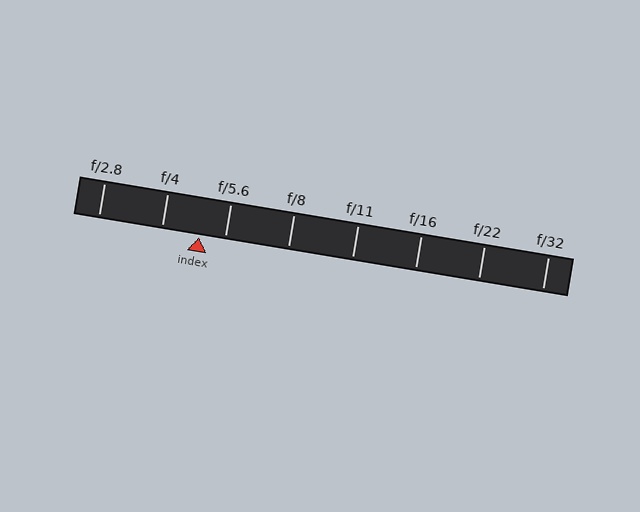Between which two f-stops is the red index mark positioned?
The index mark is between f/4 and f/5.6.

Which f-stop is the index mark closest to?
The index mark is closest to f/5.6.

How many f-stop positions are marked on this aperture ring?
There are 8 f-stop positions marked.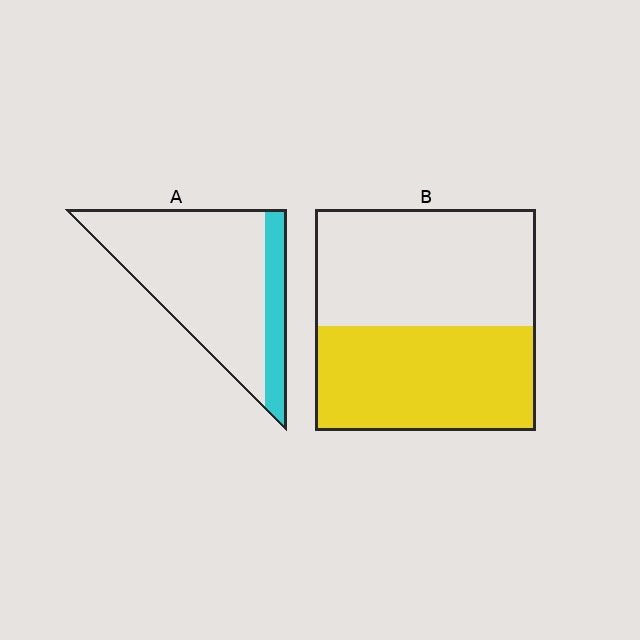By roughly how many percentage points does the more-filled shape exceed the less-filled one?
By roughly 30 percentage points (B over A).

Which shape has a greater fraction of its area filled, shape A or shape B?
Shape B.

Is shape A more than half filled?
No.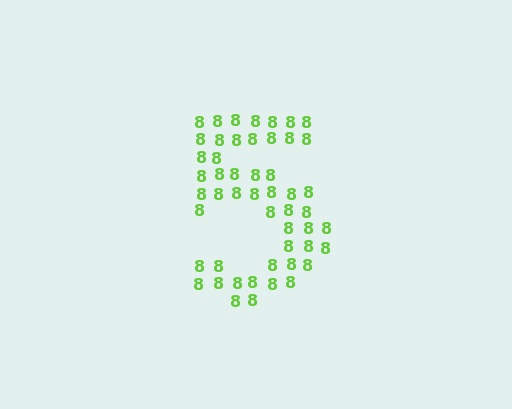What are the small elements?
The small elements are digit 8's.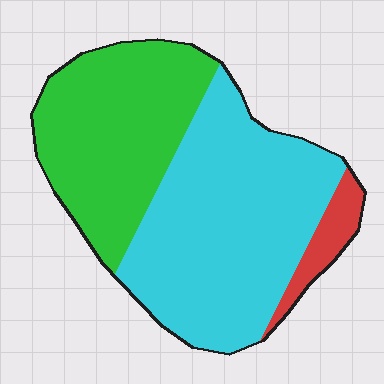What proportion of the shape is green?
Green takes up about three eighths (3/8) of the shape.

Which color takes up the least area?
Red, at roughly 5%.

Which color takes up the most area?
Cyan, at roughly 55%.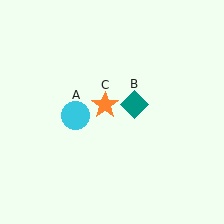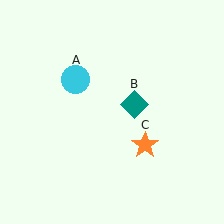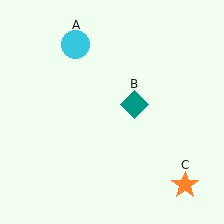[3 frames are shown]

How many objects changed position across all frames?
2 objects changed position: cyan circle (object A), orange star (object C).